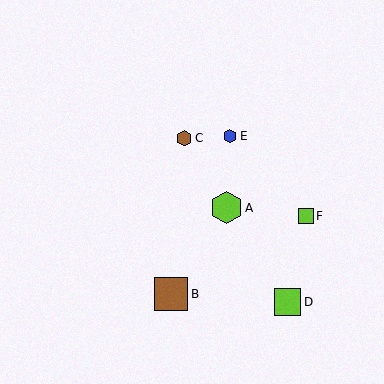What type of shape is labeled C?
Shape C is a brown hexagon.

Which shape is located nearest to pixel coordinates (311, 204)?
The lime square (labeled F) at (306, 216) is nearest to that location.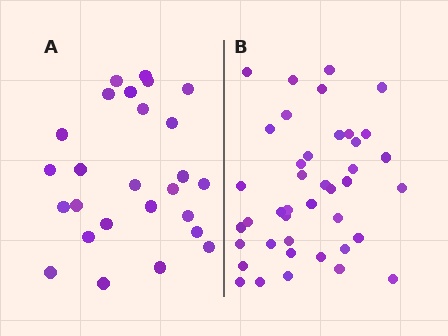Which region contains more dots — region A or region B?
Region B (the right region) has more dots.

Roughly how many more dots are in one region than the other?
Region B has approximately 15 more dots than region A.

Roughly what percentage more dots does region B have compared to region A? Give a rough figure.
About 60% more.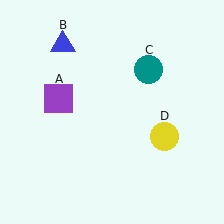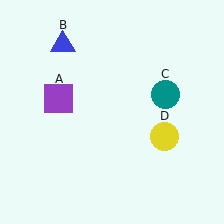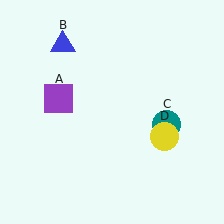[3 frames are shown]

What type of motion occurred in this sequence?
The teal circle (object C) rotated clockwise around the center of the scene.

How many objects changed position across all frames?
1 object changed position: teal circle (object C).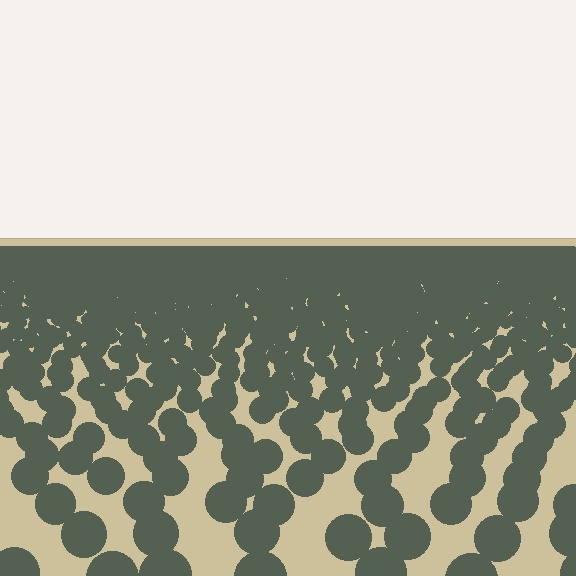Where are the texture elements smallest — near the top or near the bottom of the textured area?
Near the top.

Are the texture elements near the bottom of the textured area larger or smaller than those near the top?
Larger. Near the bottom, elements are closer to the viewer and appear at a bigger on-screen size.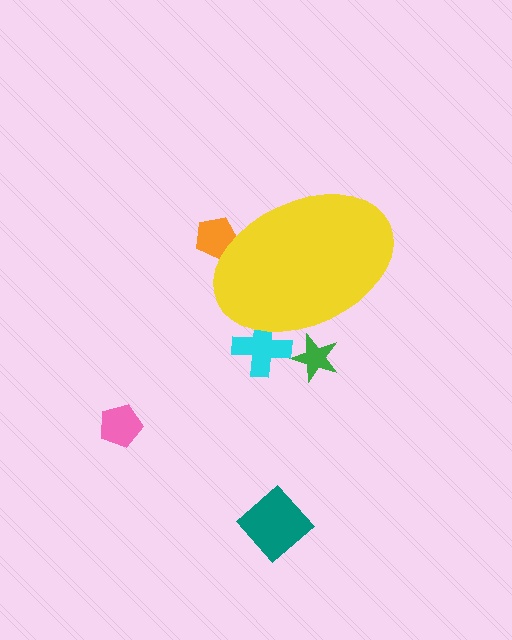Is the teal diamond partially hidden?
No, the teal diamond is fully visible.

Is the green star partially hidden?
Yes, the green star is partially hidden behind the yellow ellipse.